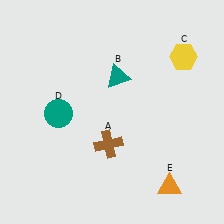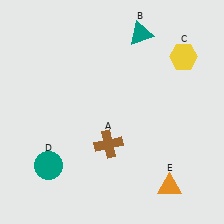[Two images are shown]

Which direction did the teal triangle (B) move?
The teal triangle (B) moved up.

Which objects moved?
The objects that moved are: the teal triangle (B), the teal circle (D).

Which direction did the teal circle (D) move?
The teal circle (D) moved down.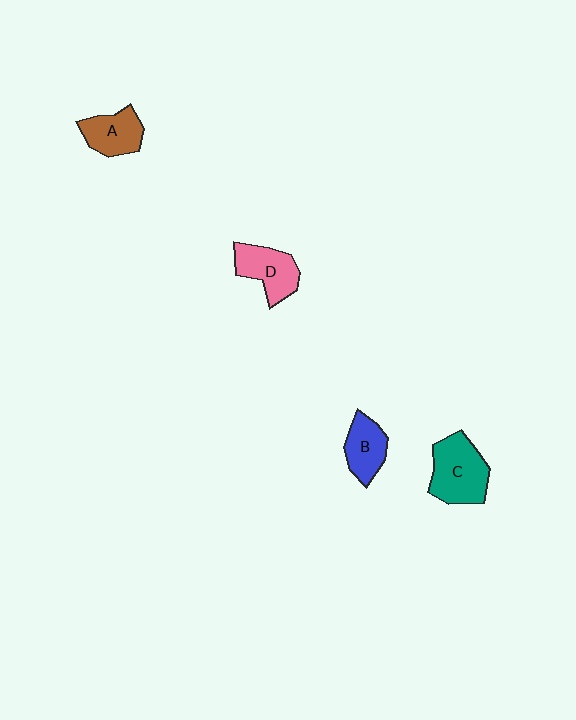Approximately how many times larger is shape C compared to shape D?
Approximately 1.3 times.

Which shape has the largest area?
Shape C (teal).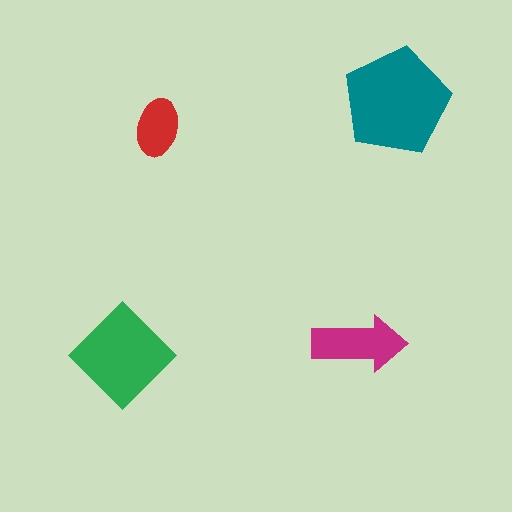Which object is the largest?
The teal pentagon.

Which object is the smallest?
The red ellipse.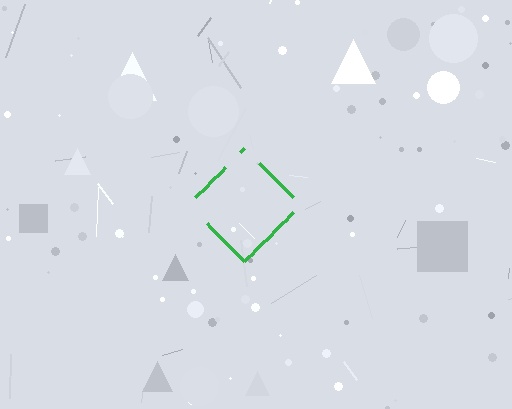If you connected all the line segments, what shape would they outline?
They would outline a diamond.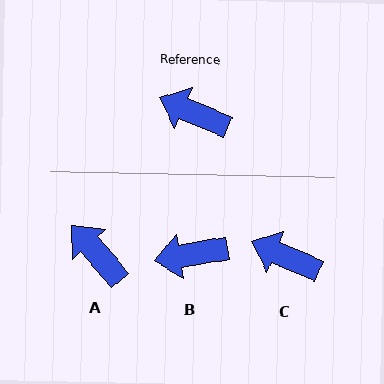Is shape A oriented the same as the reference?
No, it is off by about 26 degrees.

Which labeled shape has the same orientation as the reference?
C.